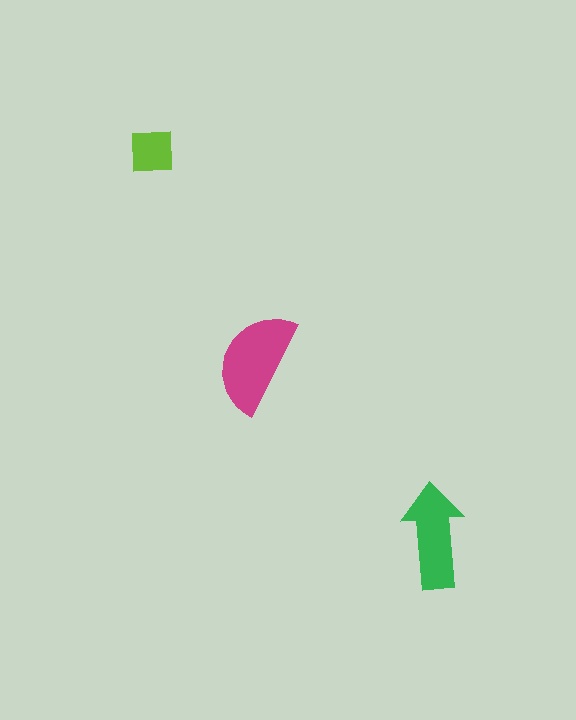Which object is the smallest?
The lime square.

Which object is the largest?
The magenta semicircle.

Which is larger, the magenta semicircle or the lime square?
The magenta semicircle.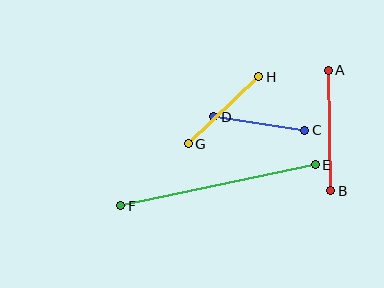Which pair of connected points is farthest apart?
Points E and F are farthest apart.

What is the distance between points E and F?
The distance is approximately 199 pixels.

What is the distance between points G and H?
The distance is approximately 97 pixels.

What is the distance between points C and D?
The distance is approximately 92 pixels.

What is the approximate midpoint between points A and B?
The midpoint is at approximately (330, 131) pixels.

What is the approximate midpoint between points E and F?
The midpoint is at approximately (218, 185) pixels.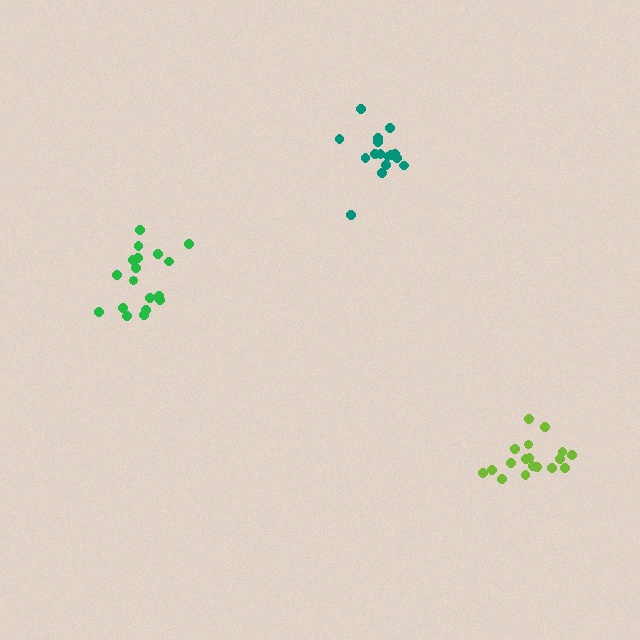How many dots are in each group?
Group 1: 18 dots, Group 2: 18 dots, Group 3: 16 dots (52 total).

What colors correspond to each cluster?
The clusters are colored: lime, green, teal.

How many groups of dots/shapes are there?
There are 3 groups.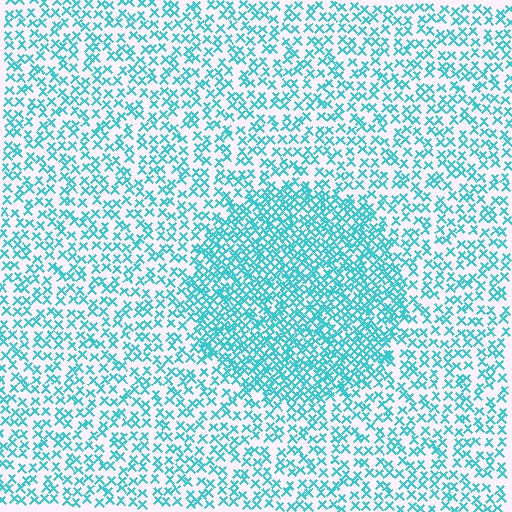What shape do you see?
I see a circle.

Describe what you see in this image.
The image contains small cyan elements arranged at two different densities. A circle-shaped region is visible where the elements are more densely packed than the surrounding area.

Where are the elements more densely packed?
The elements are more densely packed inside the circle boundary.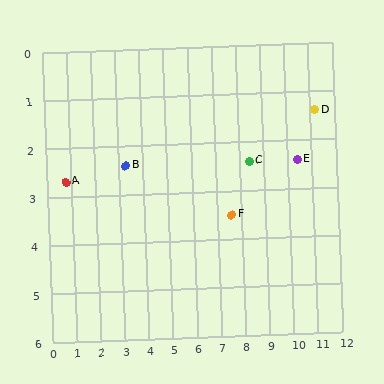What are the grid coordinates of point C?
Point C is at approximately (8.4, 2.4).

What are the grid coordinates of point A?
Point A is at approximately (0.8, 2.7).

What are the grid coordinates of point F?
Point F is at approximately (7.6, 3.5).